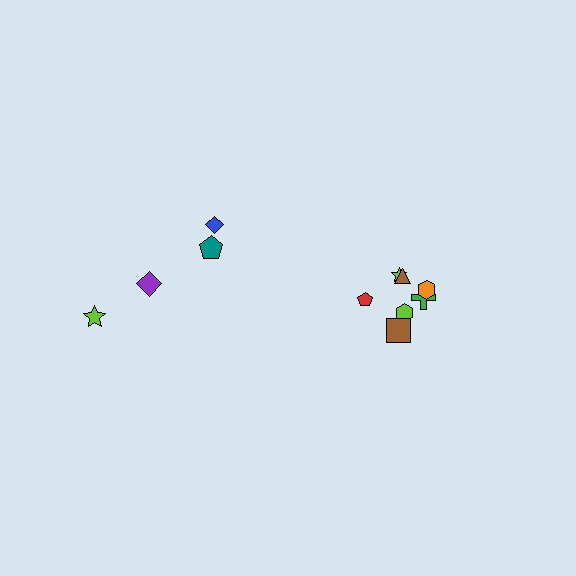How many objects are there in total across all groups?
There are 11 objects.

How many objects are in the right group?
There are 7 objects.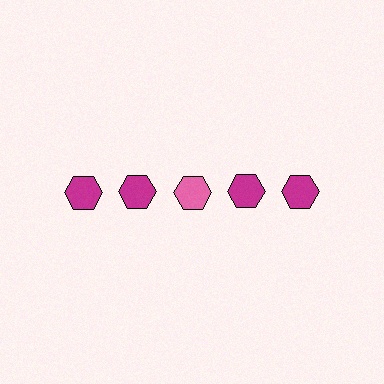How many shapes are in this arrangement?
There are 5 shapes arranged in a grid pattern.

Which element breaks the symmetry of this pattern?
The pink hexagon in the top row, center column breaks the symmetry. All other shapes are magenta hexagons.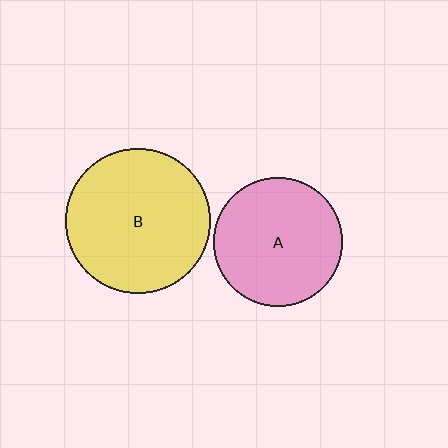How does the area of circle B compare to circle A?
Approximately 1.3 times.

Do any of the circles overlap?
No, none of the circles overlap.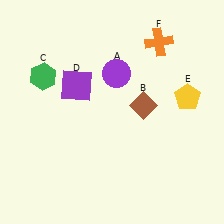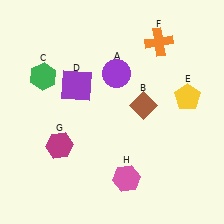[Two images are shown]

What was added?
A magenta hexagon (G), a pink hexagon (H) were added in Image 2.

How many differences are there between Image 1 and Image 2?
There are 2 differences between the two images.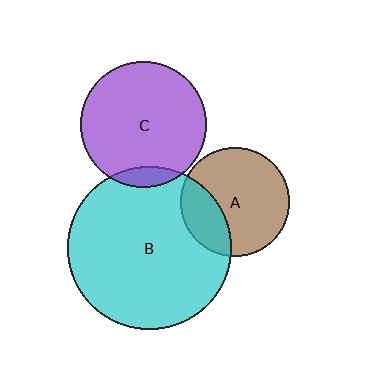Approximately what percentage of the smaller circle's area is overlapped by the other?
Approximately 10%.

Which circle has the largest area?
Circle B (cyan).